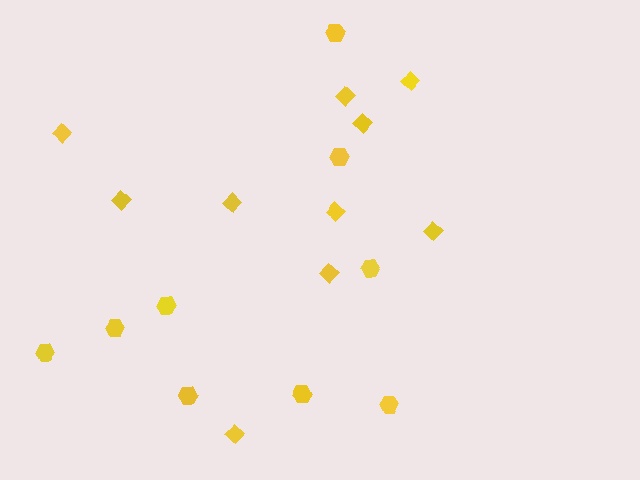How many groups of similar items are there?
There are 2 groups: one group of diamonds (10) and one group of hexagons (9).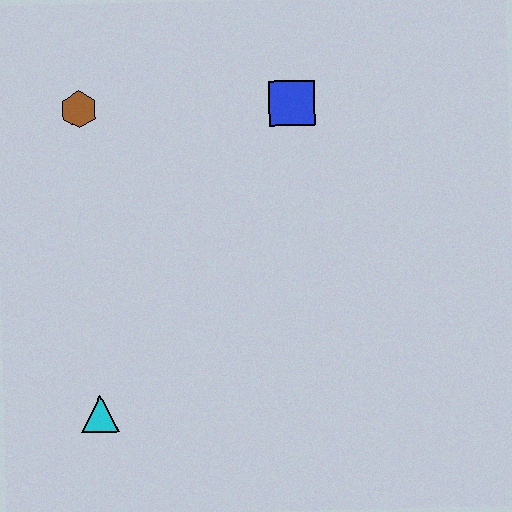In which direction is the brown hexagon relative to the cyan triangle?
The brown hexagon is above the cyan triangle.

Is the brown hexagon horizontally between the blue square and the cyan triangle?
No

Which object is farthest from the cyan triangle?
The blue square is farthest from the cyan triangle.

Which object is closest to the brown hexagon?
The blue square is closest to the brown hexagon.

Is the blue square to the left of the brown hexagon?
No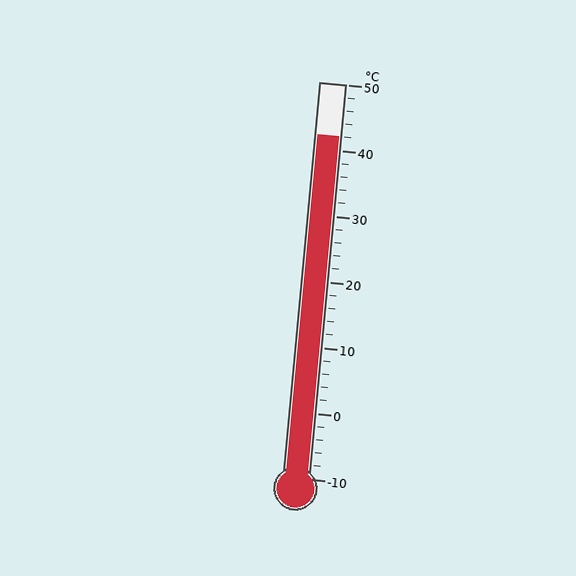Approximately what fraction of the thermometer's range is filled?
The thermometer is filled to approximately 85% of its range.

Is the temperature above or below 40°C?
The temperature is above 40°C.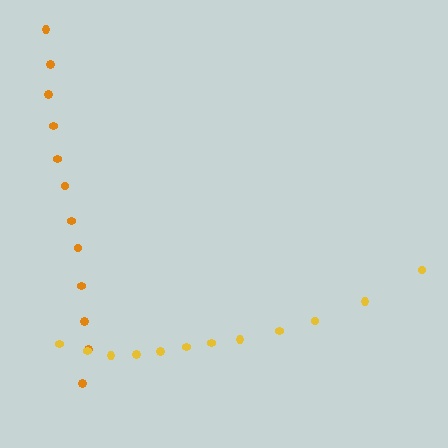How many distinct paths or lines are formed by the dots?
There are 2 distinct paths.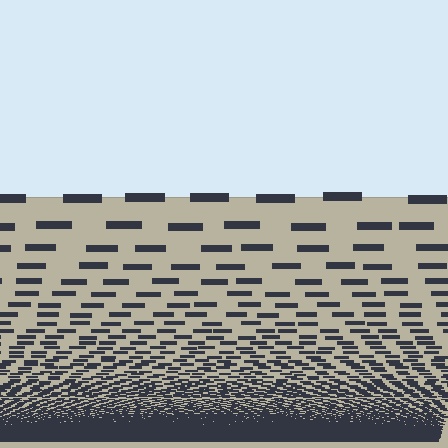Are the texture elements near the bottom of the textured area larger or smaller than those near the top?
Smaller. The gradient is inverted — elements near the bottom are smaller and denser.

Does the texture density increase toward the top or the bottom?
Density increases toward the bottom.